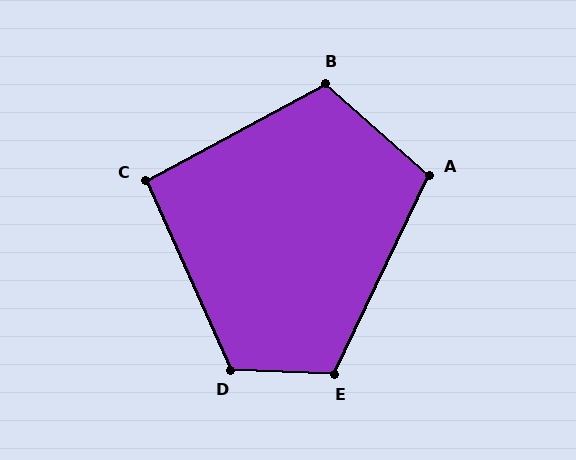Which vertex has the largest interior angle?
D, at approximately 117 degrees.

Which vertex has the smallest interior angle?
C, at approximately 94 degrees.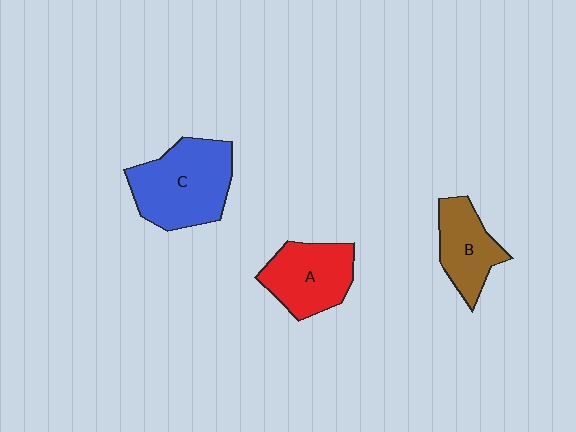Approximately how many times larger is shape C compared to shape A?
Approximately 1.3 times.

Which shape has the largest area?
Shape C (blue).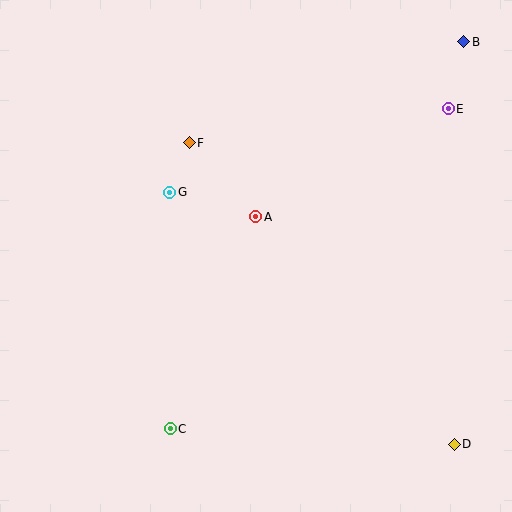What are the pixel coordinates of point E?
Point E is at (448, 109).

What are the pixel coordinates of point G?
Point G is at (170, 192).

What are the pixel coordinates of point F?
Point F is at (189, 143).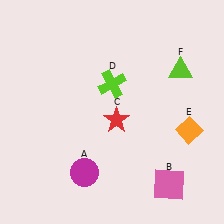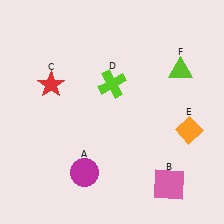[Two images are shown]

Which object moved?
The red star (C) moved left.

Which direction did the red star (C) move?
The red star (C) moved left.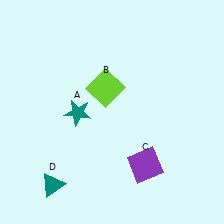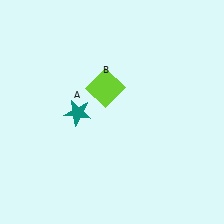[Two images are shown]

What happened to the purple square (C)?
The purple square (C) was removed in Image 2. It was in the bottom-right area of Image 1.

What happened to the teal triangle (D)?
The teal triangle (D) was removed in Image 2. It was in the bottom-left area of Image 1.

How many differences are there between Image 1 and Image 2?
There are 2 differences between the two images.